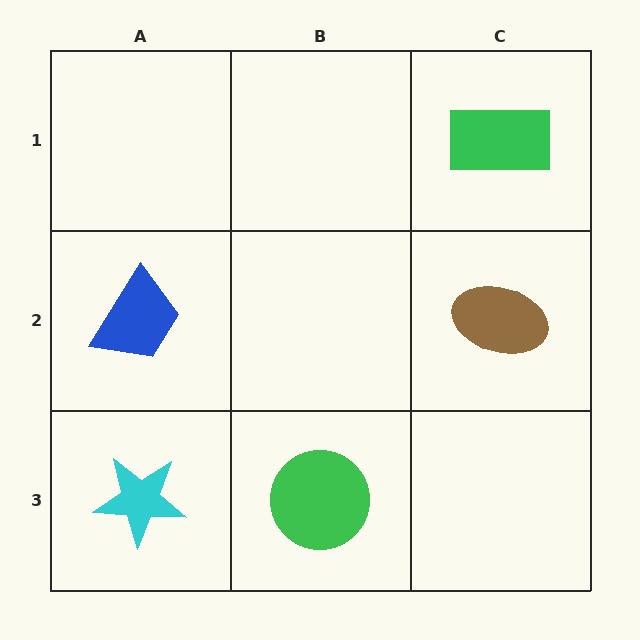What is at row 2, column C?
A brown ellipse.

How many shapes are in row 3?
2 shapes.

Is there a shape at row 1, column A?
No, that cell is empty.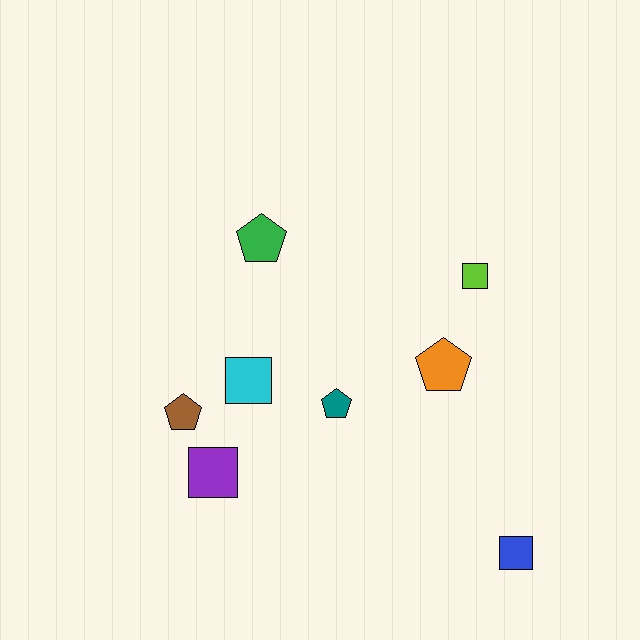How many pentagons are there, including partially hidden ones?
There are 4 pentagons.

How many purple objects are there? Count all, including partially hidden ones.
There is 1 purple object.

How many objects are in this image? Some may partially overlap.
There are 8 objects.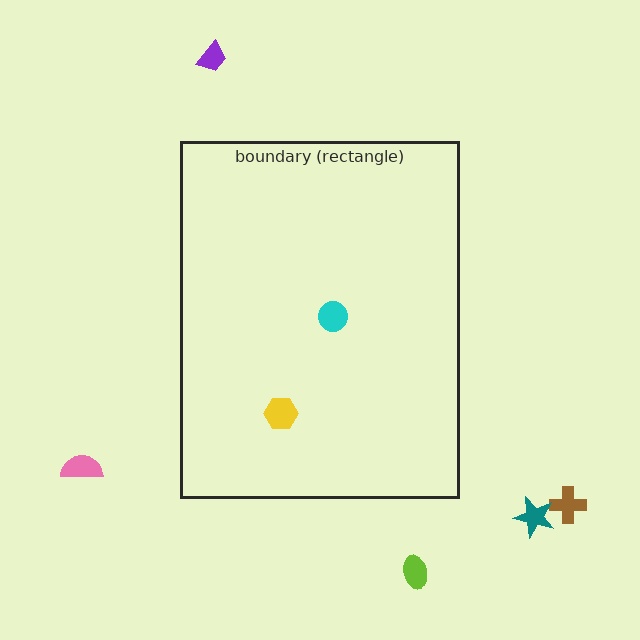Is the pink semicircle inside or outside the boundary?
Outside.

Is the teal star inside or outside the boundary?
Outside.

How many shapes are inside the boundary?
2 inside, 5 outside.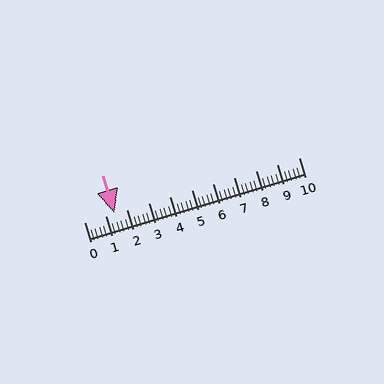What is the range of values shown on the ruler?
The ruler shows values from 0 to 10.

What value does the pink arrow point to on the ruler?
The pink arrow points to approximately 1.4.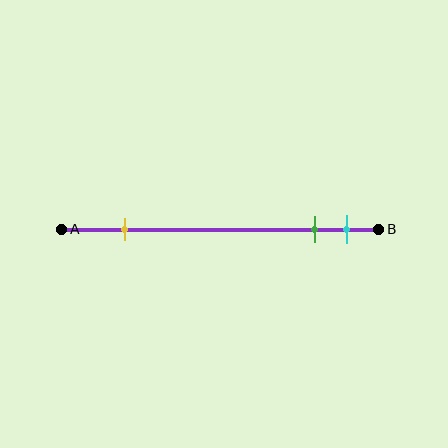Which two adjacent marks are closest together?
The green and cyan marks are the closest adjacent pair.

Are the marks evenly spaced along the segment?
No, the marks are not evenly spaced.